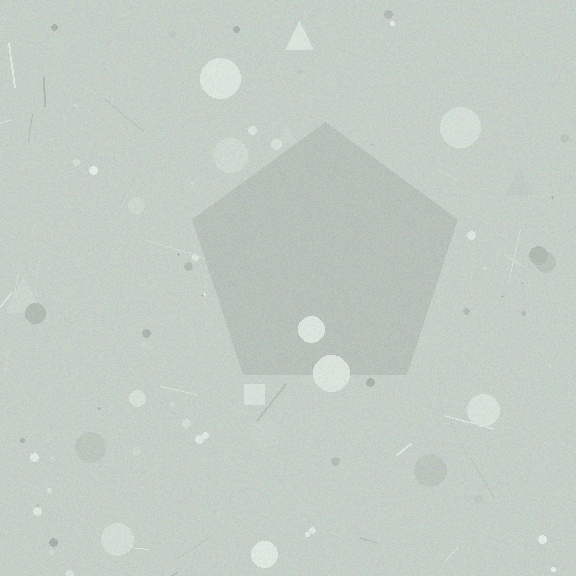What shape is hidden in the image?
A pentagon is hidden in the image.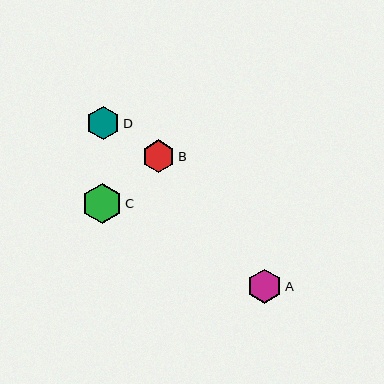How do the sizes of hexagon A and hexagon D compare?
Hexagon A and hexagon D are approximately the same size.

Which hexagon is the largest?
Hexagon C is the largest with a size of approximately 40 pixels.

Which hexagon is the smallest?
Hexagon B is the smallest with a size of approximately 33 pixels.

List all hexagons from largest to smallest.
From largest to smallest: C, A, D, B.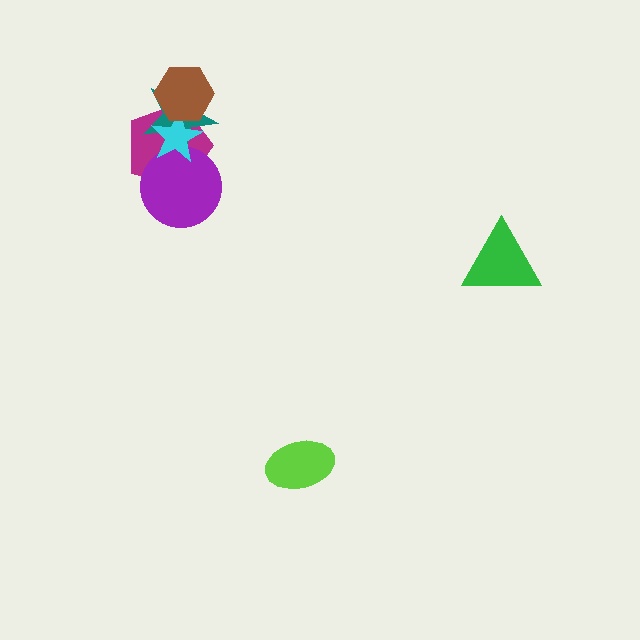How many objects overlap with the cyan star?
4 objects overlap with the cyan star.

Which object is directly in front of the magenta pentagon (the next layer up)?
The purple circle is directly in front of the magenta pentagon.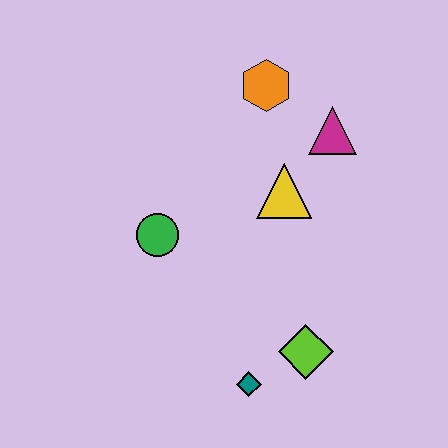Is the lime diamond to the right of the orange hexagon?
Yes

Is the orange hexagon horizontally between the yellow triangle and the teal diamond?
Yes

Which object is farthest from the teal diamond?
The orange hexagon is farthest from the teal diamond.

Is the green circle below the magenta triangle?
Yes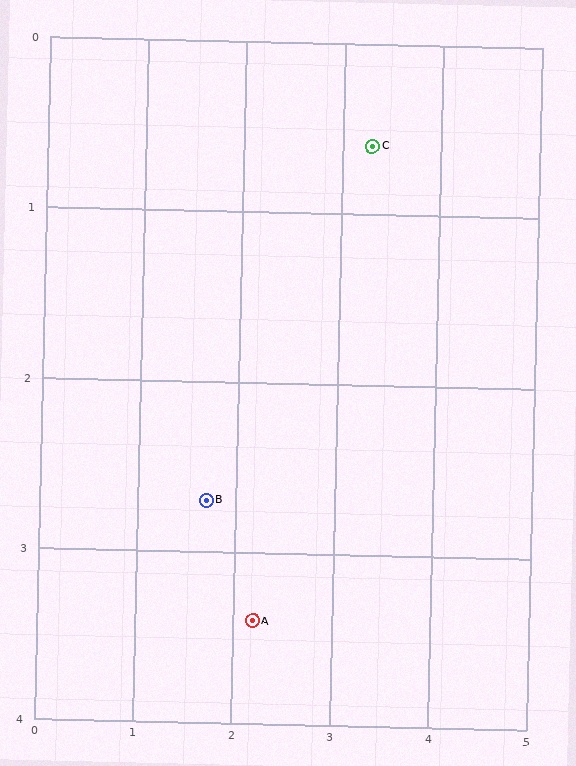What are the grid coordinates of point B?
Point B is at approximately (1.7, 2.7).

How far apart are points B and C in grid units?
Points B and C are about 2.6 grid units apart.